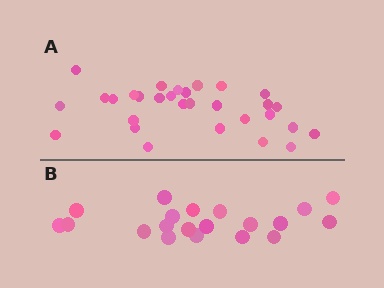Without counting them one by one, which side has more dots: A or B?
Region A (the top region) has more dots.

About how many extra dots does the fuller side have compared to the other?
Region A has roughly 10 or so more dots than region B.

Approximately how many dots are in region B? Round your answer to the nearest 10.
About 20 dots.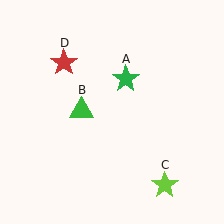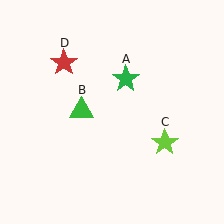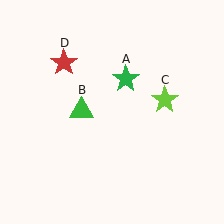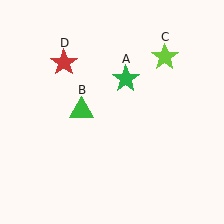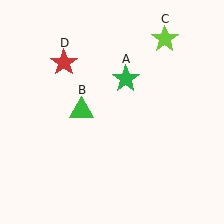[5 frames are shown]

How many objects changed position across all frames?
1 object changed position: lime star (object C).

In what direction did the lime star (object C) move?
The lime star (object C) moved up.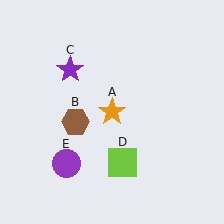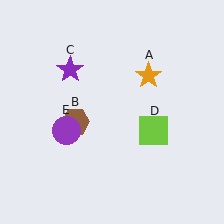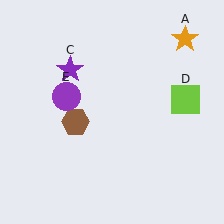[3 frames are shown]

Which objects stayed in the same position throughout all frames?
Brown hexagon (object B) and purple star (object C) remained stationary.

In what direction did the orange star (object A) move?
The orange star (object A) moved up and to the right.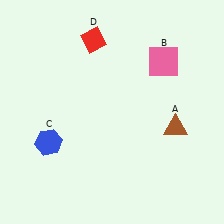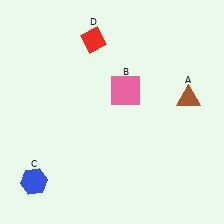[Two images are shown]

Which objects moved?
The objects that moved are: the brown triangle (A), the pink square (B), the blue hexagon (C).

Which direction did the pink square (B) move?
The pink square (B) moved left.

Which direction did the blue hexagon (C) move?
The blue hexagon (C) moved down.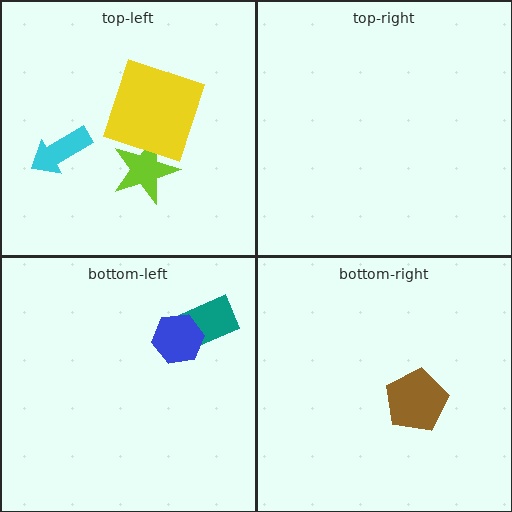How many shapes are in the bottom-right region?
1.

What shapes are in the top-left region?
The lime star, the yellow square, the cyan arrow.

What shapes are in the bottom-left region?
The teal rectangle, the blue hexagon.